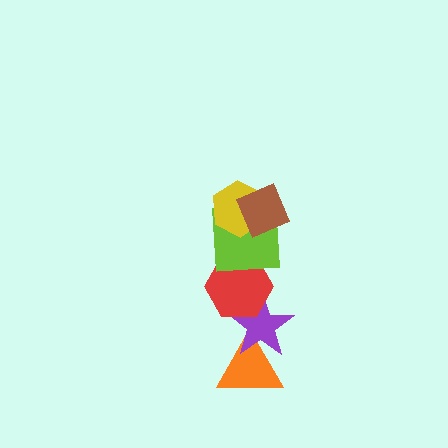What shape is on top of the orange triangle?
The purple star is on top of the orange triangle.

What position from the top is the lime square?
The lime square is 3rd from the top.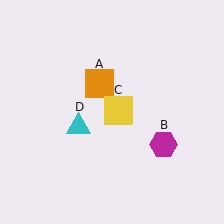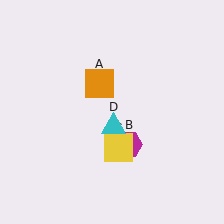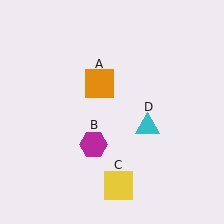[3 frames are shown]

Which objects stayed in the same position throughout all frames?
Orange square (object A) remained stationary.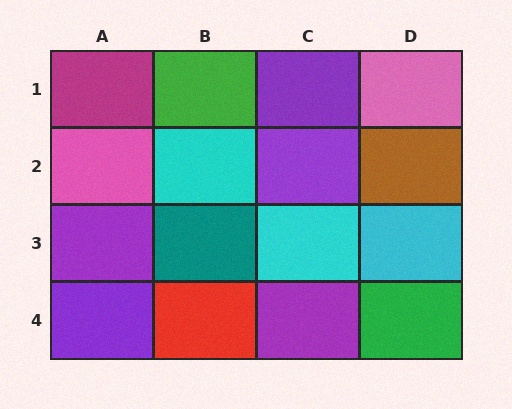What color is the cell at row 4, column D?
Green.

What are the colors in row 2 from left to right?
Pink, cyan, purple, brown.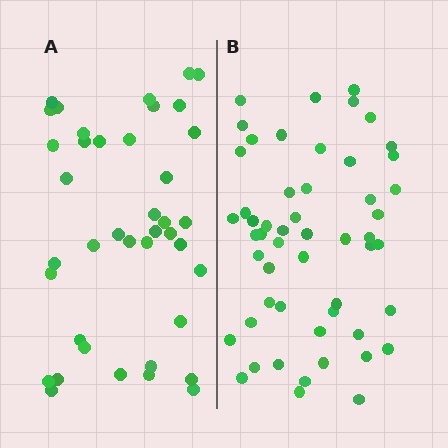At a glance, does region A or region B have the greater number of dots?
Region B (the right region) has more dots.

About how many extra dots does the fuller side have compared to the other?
Region B has approximately 15 more dots than region A.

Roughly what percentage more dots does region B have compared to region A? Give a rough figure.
About 30% more.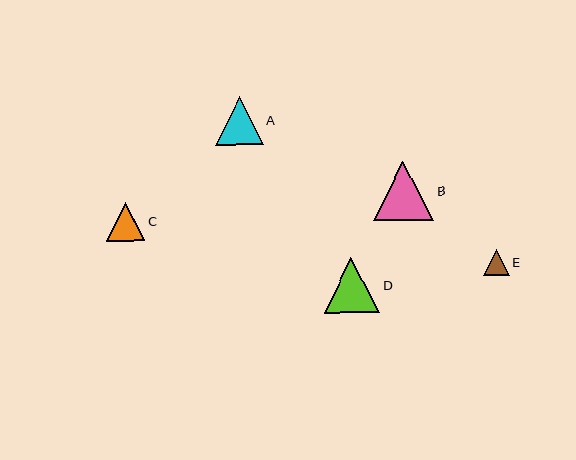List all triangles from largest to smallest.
From largest to smallest: B, D, A, C, E.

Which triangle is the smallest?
Triangle E is the smallest with a size of approximately 26 pixels.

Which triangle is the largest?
Triangle B is the largest with a size of approximately 60 pixels.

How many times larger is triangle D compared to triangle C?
Triangle D is approximately 1.4 times the size of triangle C.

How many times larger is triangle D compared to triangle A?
Triangle D is approximately 1.1 times the size of triangle A.